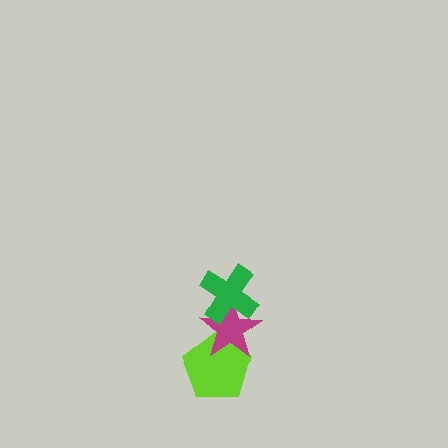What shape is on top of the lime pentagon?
The magenta star is on top of the lime pentagon.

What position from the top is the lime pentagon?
The lime pentagon is 3rd from the top.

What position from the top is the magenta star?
The magenta star is 2nd from the top.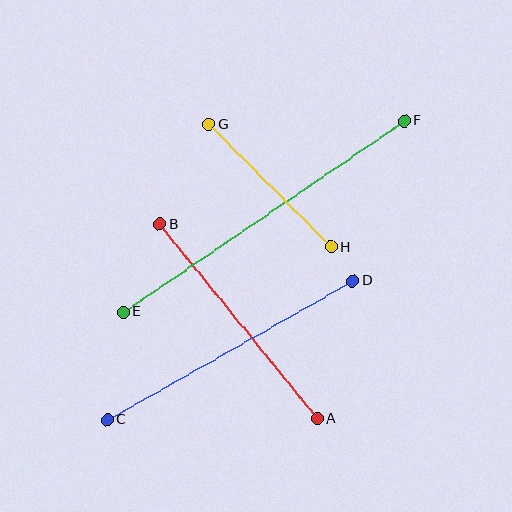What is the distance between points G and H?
The distance is approximately 173 pixels.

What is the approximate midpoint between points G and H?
The midpoint is at approximately (270, 186) pixels.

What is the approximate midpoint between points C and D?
The midpoint is at approximately (230, 350) pixels.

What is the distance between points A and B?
The distance is approximately 250 pixels.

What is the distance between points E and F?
The distance is approximately 340 pixels.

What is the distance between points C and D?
The distance is approximately 282 pixels.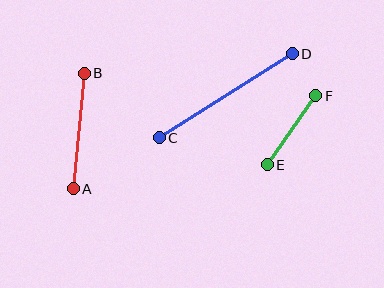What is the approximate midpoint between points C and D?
The midpoint is at approximately (226, 96) pixels.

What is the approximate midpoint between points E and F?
The midpoint is at approximately (292, 130) pixels.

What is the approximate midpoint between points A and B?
The midpoint is at approximately (79, 131) pixels.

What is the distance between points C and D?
The distance is approximately 157 pixels.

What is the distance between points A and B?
The distance is approximately 116 pixels.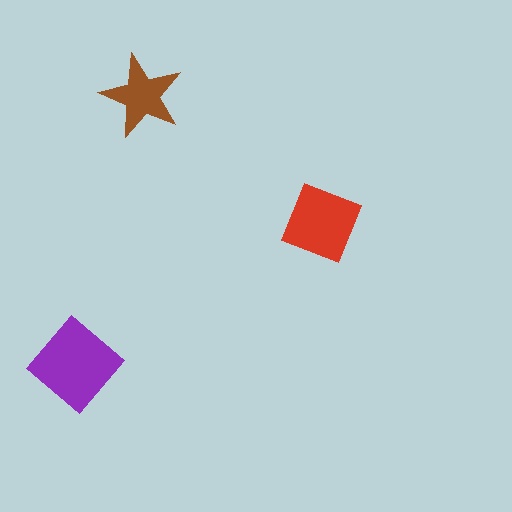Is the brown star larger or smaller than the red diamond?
Smaller.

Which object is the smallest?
The brown star.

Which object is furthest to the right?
The red diamond is rightmost.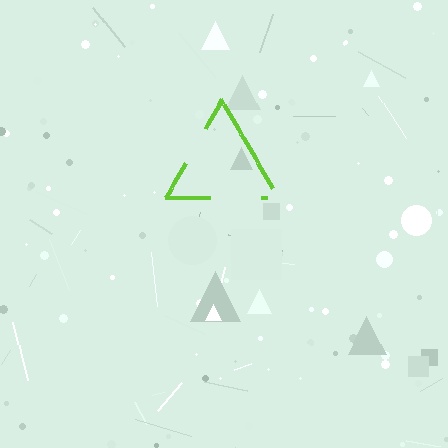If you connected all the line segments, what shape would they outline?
They would outline a triangle.